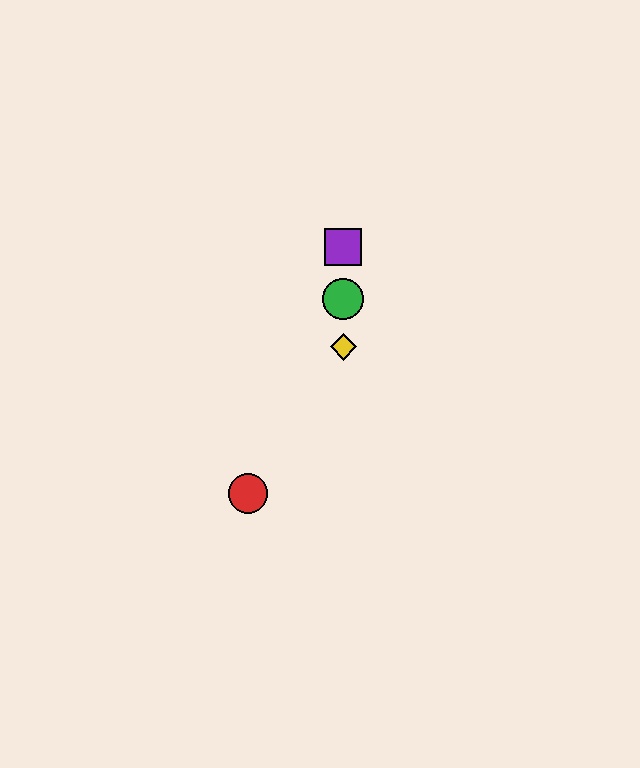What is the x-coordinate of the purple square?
The purple square is at x≈343.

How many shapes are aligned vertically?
4 shapes (the blue circle, the green circle, the yellow diamond, the purple square) are aligned vertically.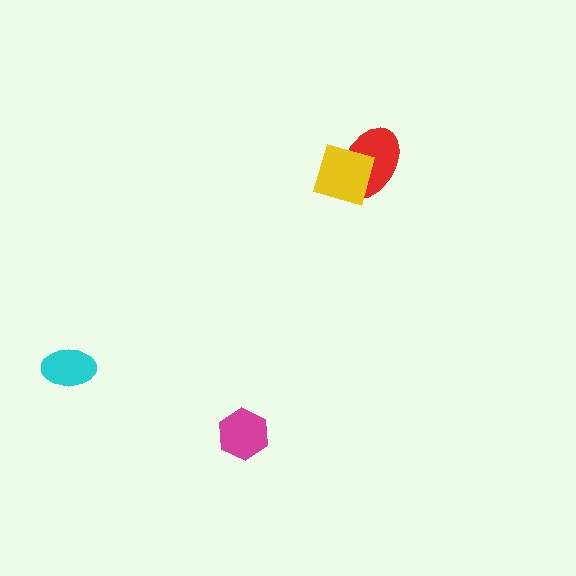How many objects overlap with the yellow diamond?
1 object overlaps with the yellow diamond.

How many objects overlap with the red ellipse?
1 object overlaps with the red ellipse.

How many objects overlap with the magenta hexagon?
0 objects overlap with the magenta hexagon.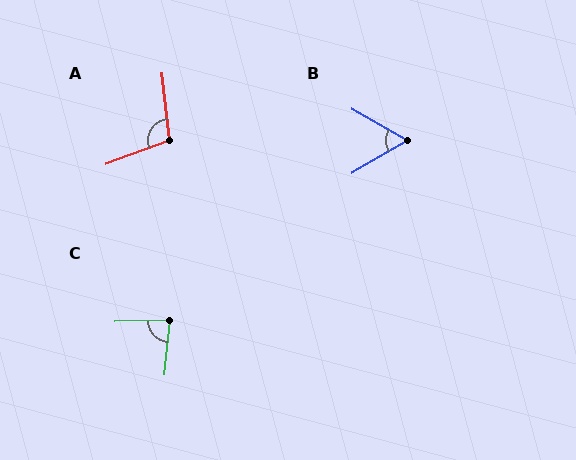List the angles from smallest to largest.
B (60°), C (83°), A (104°).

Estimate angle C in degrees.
Approximately 83 degrees.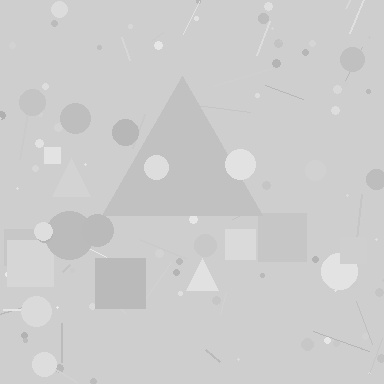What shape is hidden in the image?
A triangle is hidden in the image.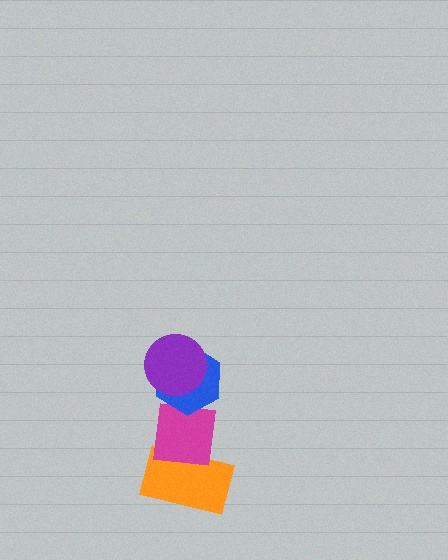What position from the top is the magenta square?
The magenta square is 3rd from the top.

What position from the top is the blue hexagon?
The blue hexagon is 2nd from the top.